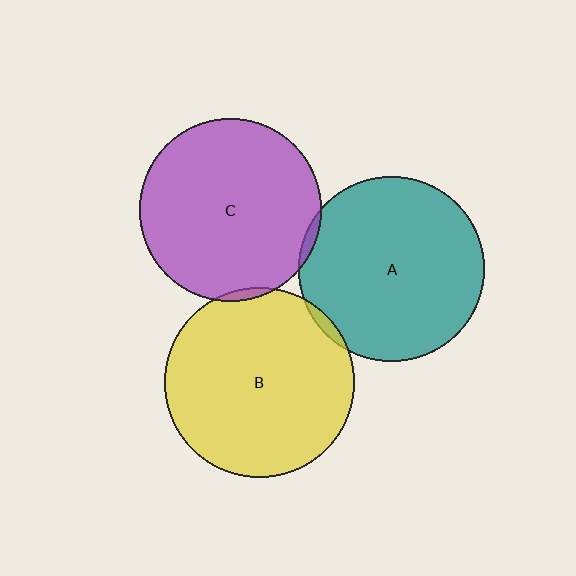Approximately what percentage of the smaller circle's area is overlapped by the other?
Approximately 5%.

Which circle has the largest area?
Circle B (yellow).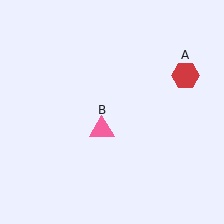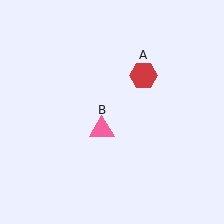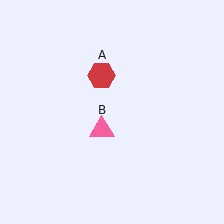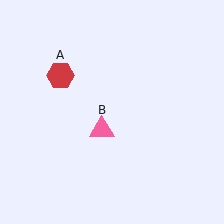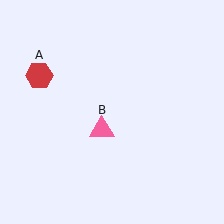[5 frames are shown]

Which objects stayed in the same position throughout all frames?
Pink triangle (object B) remained stationary.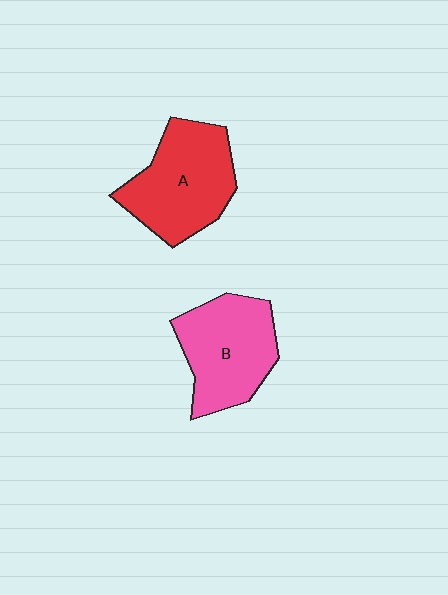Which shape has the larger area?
Shape A (red).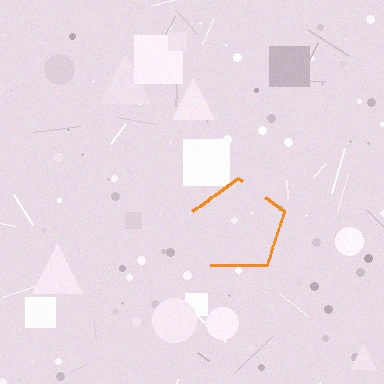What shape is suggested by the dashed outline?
The dashed outline suggests a pentagon.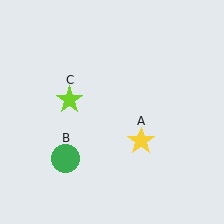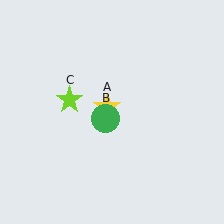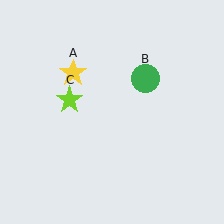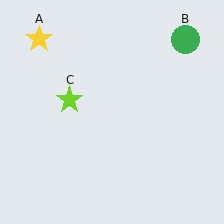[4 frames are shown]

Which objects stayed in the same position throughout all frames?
Lime star (object C) remained stationary.